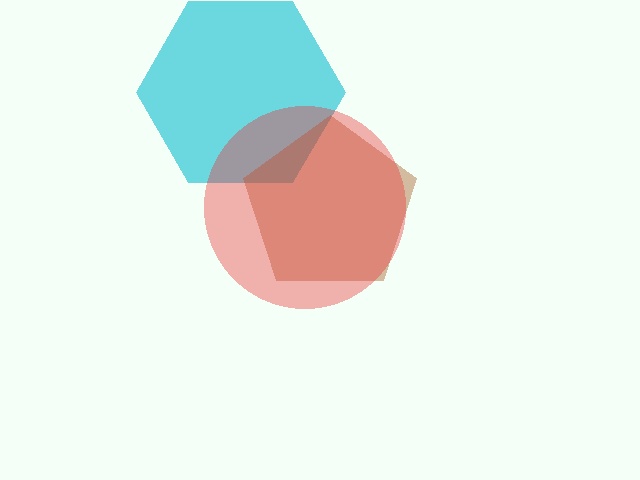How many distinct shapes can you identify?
There are 3 distinct shapes: a cyan hexagon, a brown pentagon, a red circle.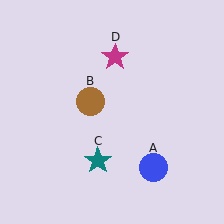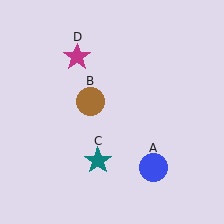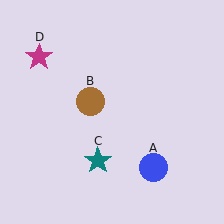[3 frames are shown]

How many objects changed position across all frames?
1 object changed position: magenta star (object D).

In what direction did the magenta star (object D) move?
The magenta star (object D) moved left.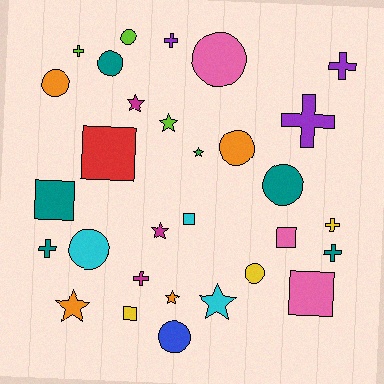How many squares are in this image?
There are 6 squares.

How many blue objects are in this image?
There is 1 blue object.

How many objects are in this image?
There are 30 objects.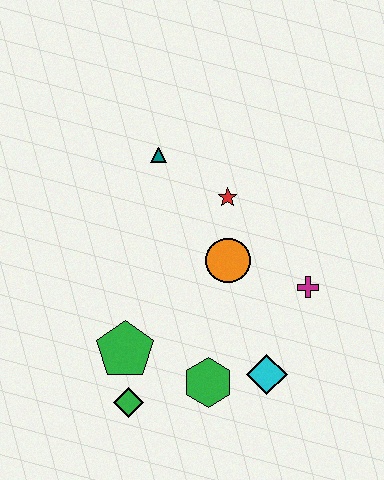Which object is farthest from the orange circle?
The green diamond is farthest from the orange circle.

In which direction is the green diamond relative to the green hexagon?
The green diamond is to the left of the green hexagon.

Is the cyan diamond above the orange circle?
No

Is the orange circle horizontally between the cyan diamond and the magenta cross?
No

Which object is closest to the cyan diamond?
The green hexagon is closest to the cyan diamond.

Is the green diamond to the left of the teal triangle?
Yes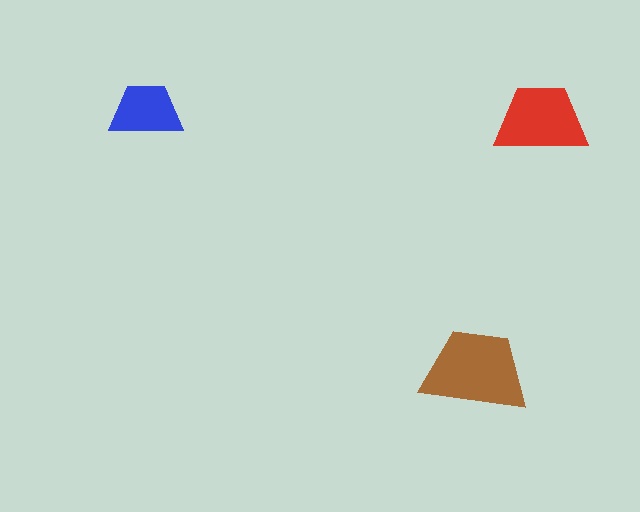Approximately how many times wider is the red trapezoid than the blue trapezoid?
About 1.5 times wider.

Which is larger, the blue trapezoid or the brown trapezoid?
The brown one.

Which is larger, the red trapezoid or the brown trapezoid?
The brown one.